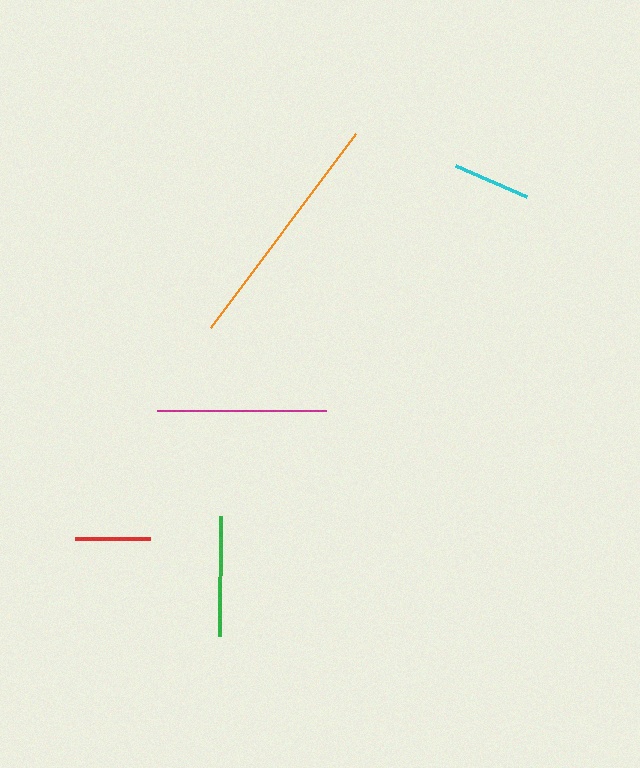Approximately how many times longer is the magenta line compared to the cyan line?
The magenta line is approximately 2.2 times the length of the cyan line.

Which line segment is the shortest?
The red line is the shortest at approximately 75 pixels.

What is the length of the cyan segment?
The cyan segment is approximately 77 pixels long.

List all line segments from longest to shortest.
From longest to shortest: orange, magenta, green, cyan, red.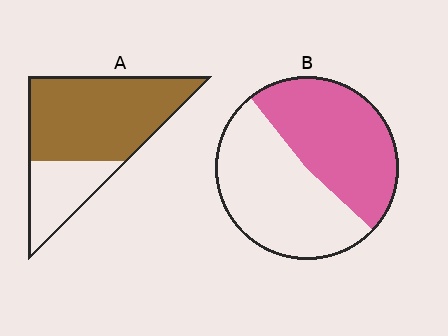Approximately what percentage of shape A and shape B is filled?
A is approximately 70% and B is approximately 50%.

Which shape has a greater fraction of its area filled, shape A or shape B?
Shape A.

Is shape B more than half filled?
Roughly half.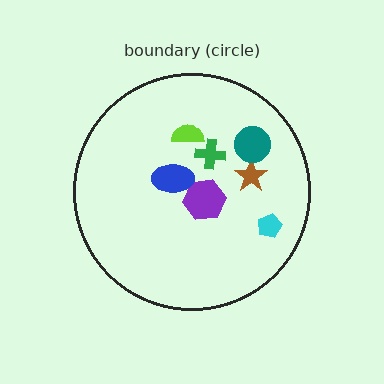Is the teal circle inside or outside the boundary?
Inside.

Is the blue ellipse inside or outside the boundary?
Inside.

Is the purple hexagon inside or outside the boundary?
Inside.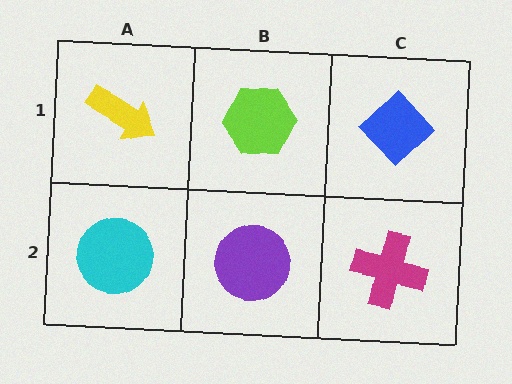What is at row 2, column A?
A cyan circle.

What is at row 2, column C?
A magenta cross.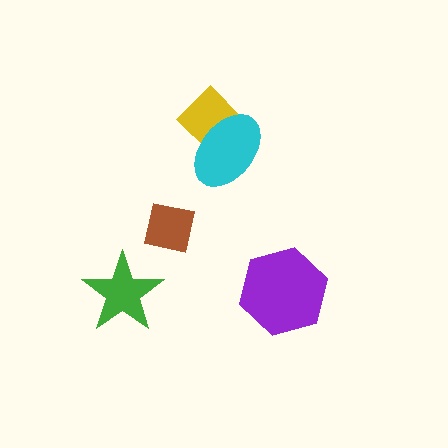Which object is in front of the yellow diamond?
The cyan ellipse is in front of the yellow diamond.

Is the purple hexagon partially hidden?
No, no other shape covers it.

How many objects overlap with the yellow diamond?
1 object overlaps with the yellow diamond.